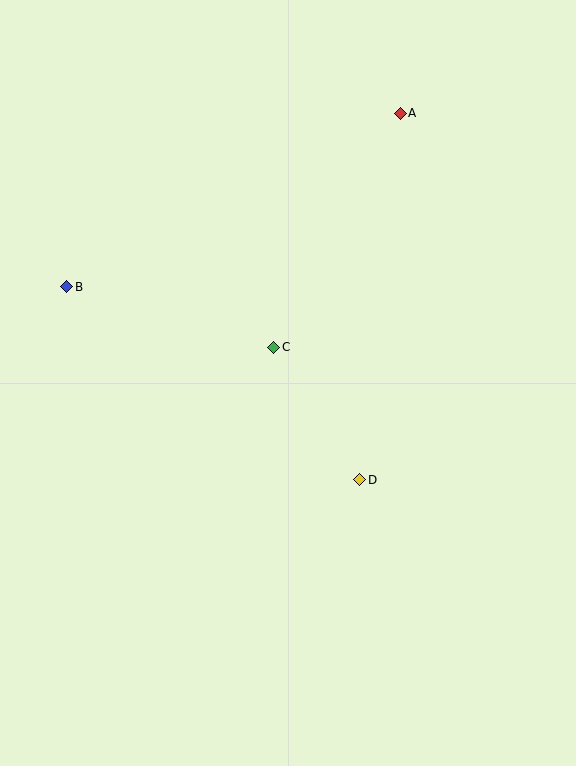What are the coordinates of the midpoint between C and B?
The midpoint between C and B is at (170, 317).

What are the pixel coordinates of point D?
Point D is at (360, 480).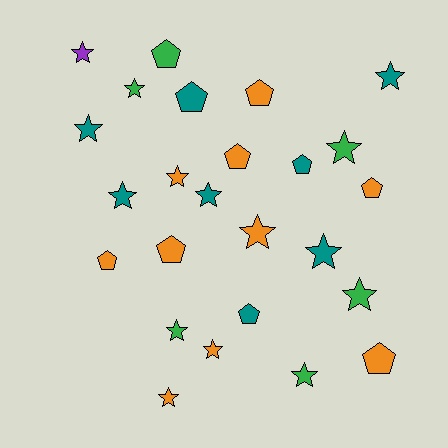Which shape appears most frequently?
Star, with 15 objects.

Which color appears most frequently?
Orange, with 10 objects.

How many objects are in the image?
There are 25 objects.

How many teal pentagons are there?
There are 3 teal pentagons.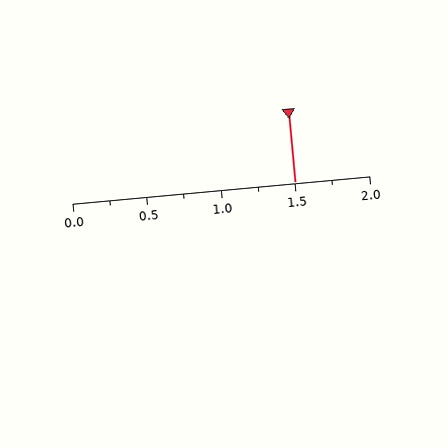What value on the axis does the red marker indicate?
The marker indicates approximately 1.5.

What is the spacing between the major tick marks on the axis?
The major ticks are spaced 0.5 apart.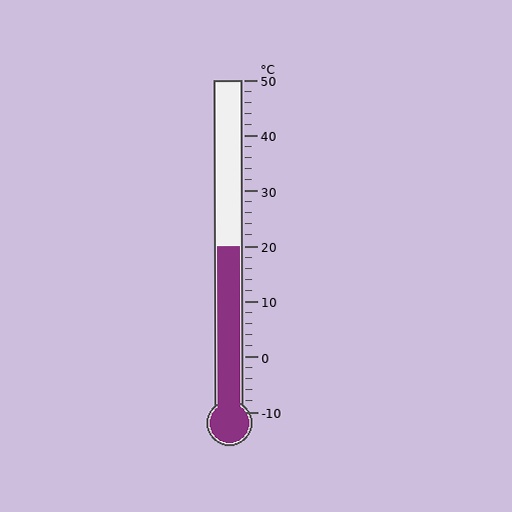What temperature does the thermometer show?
The thermometer shows approximately 20°C.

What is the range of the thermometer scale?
The thermometer scale ranges from -10°C to 50°C.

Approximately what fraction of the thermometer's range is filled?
The thermometer is filled to approximately 50% of its range.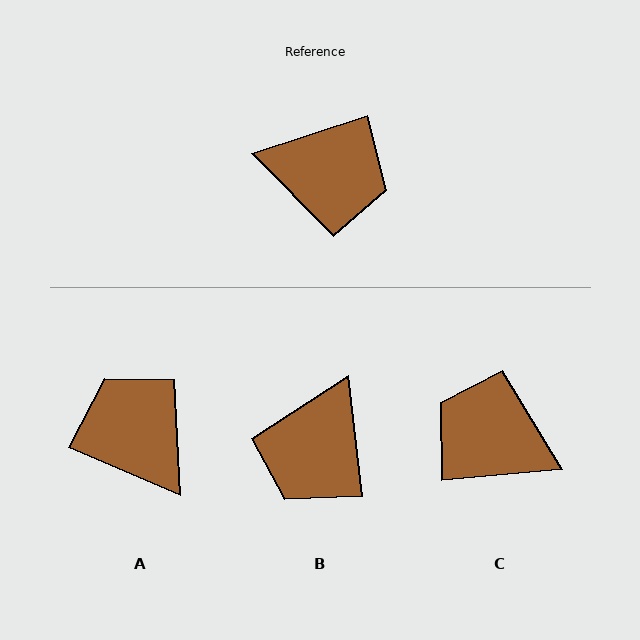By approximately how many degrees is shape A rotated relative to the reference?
Approximately 138 degrees counter-clockwise.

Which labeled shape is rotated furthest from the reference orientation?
C, about 167 degrees away.